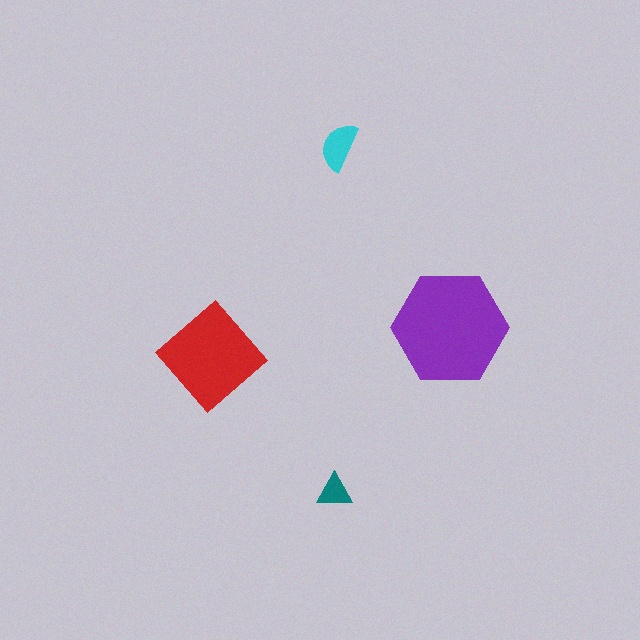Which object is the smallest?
The teal triangle.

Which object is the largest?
The purple hexagon.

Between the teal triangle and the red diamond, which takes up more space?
The red diamond.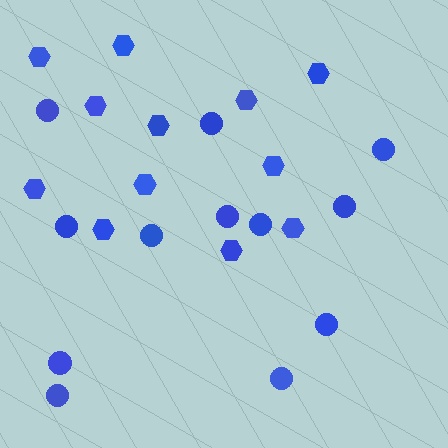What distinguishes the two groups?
There are 2 groups: one group of hexagons (12) and one group of circles (12).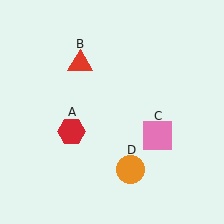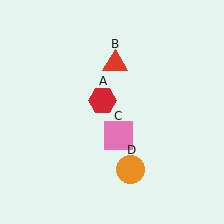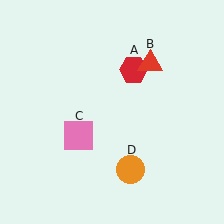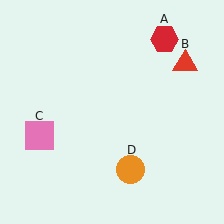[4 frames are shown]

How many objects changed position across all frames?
3 objects changed position: red hexagon (object A), red triangle (object B), pink square (object C).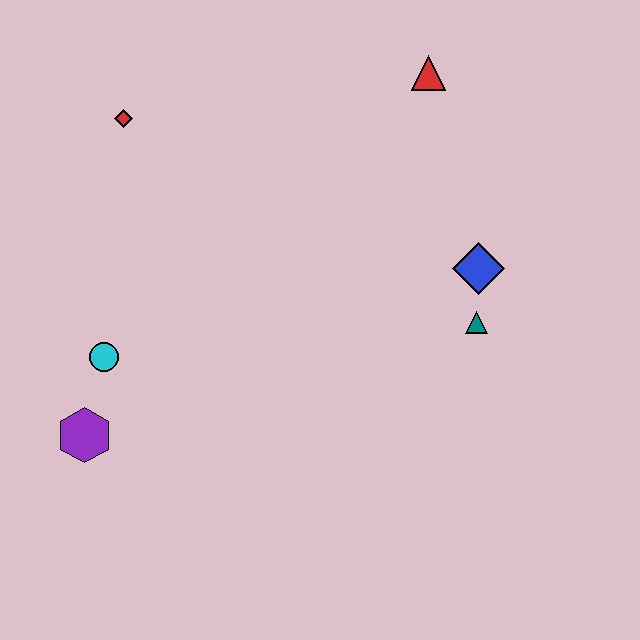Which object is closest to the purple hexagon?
The cyan circle is closest to the purple hexagon.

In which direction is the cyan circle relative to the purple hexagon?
The cyan circle is above the purple hexagon.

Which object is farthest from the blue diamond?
The purple hexagon is farthest from the blue diamond.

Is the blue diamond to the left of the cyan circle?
No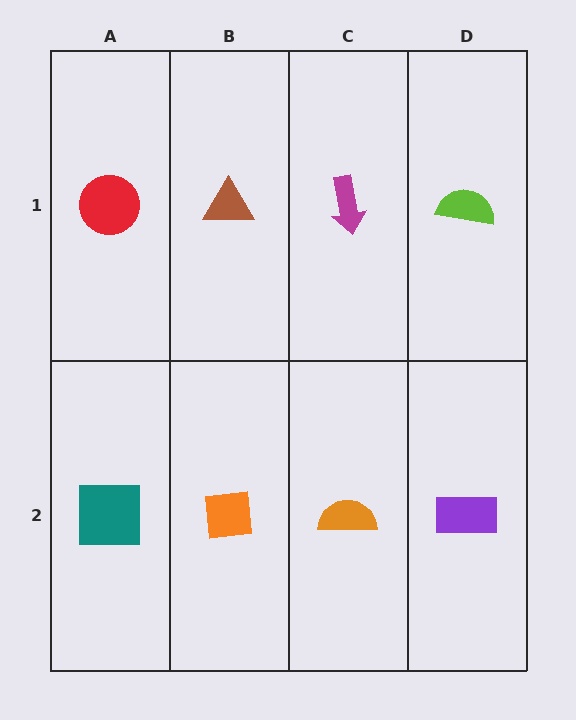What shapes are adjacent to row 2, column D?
A lime semicircle (row 1, column D), an orange semicircle (row 2, column C).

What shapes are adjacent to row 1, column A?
A teal square (row 2, column A), a brown triangle (row 1, column B).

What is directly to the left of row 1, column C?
A brown triangle.